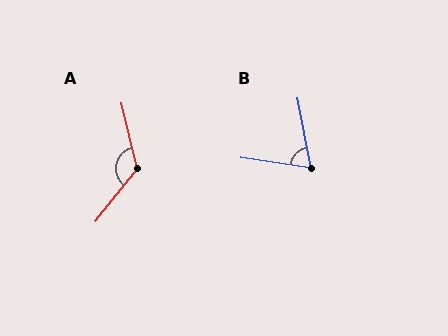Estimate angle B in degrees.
Approximately 70 degrees.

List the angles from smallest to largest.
B (70°), A (128°).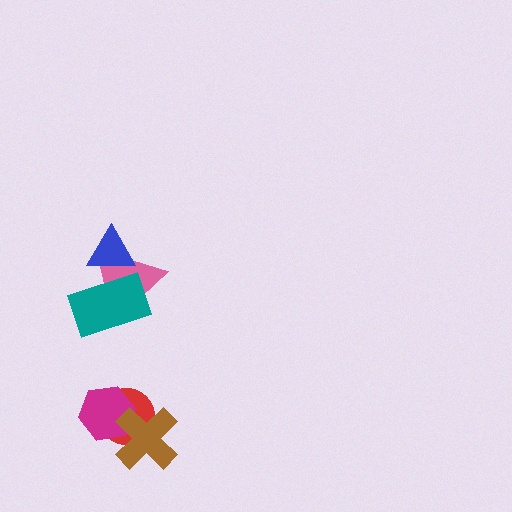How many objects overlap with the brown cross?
2 objects overlap with the brown cross.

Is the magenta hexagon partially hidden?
Yes, it is partially covered by another shape.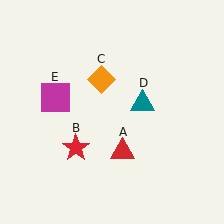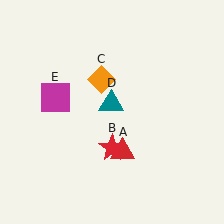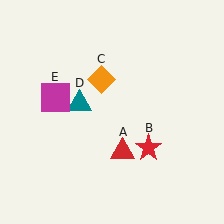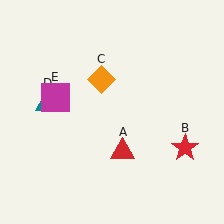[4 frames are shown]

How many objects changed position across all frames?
2 objects changed position: red star (object B), teal triangle (object D).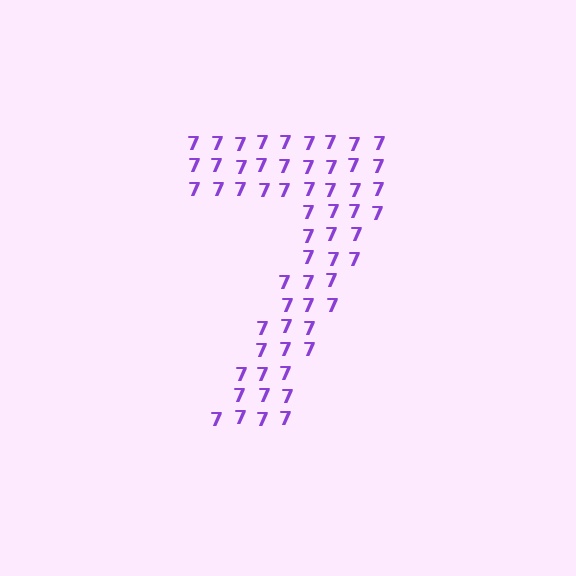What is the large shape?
The large shape is the digit 7.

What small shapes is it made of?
It is made of small digit 7's.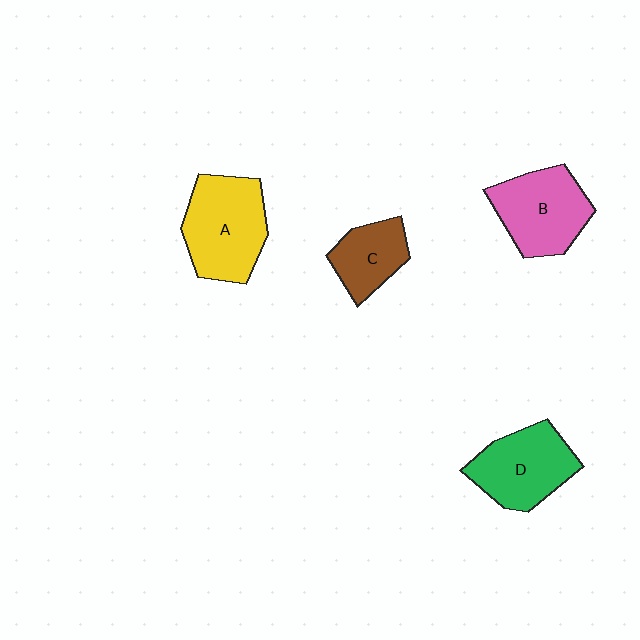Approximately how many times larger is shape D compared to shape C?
Approximately 1.5 times.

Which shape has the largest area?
Shape A (yellow).